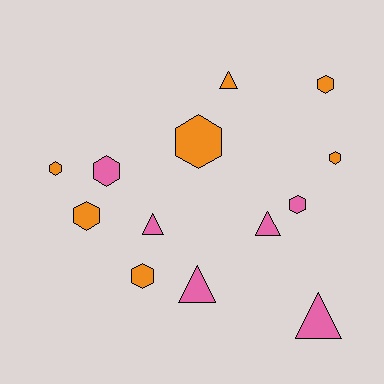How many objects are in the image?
There are 13 objects.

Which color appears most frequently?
Orange, with 7 objects.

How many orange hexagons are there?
There are 6 orange hexagons.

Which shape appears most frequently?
Hexagon, with 8 objects.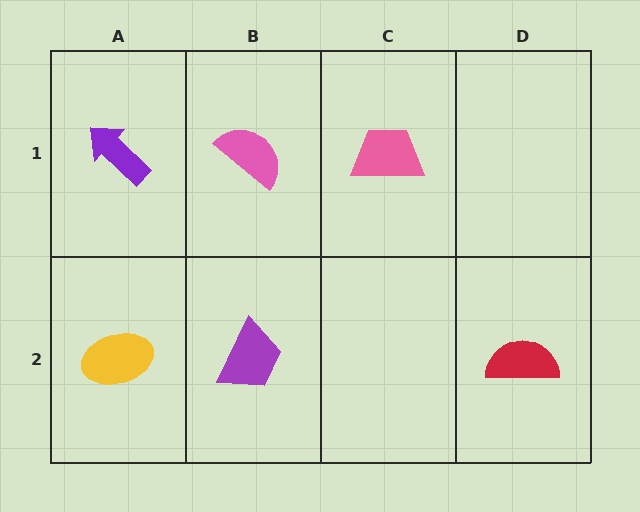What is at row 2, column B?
A purple trapezoid.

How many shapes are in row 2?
3 shapes.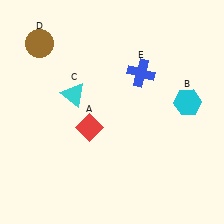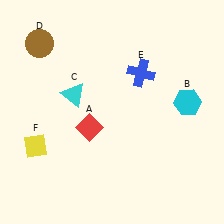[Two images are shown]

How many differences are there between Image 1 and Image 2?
There is 1 difference between the two images.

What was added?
A yellow diamond (F) was added in Image 2.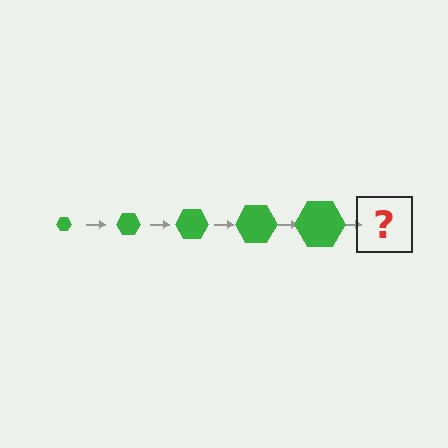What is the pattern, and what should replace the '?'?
The pattern is that the hexagon gets progressively larger each step. The '?' should be a green hexagon, larger than the previous one.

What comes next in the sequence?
The next element should be a green hexagon, larger than the previous one.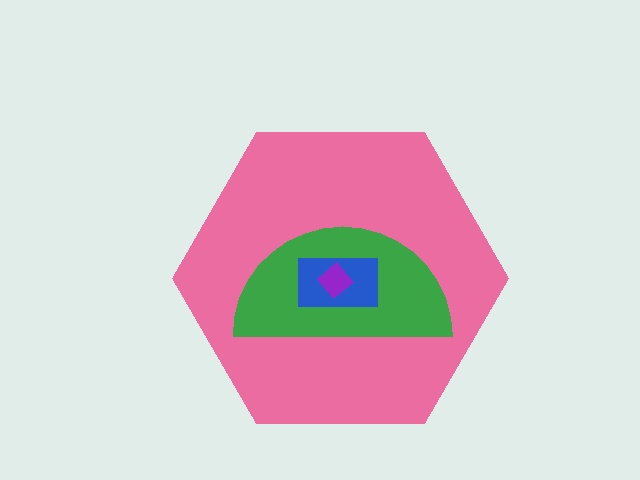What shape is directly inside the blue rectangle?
The purple diamond.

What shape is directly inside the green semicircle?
The blue rectangle.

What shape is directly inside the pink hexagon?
The green semicircle.